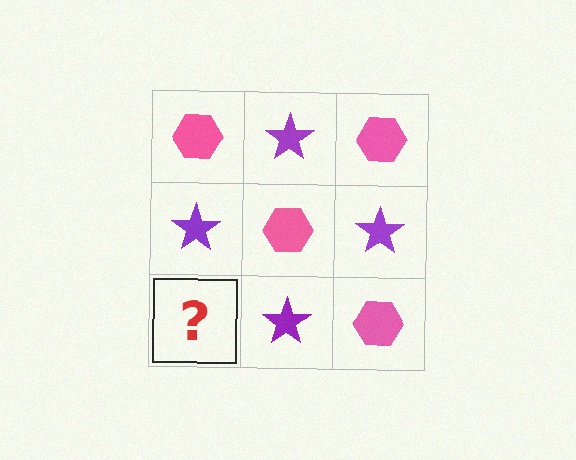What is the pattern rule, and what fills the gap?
The rule is that it alternates pink hexagon and purple star in a checkerboard pattern. The gap should be filled with a pink hexagon.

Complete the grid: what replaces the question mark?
The question mark should be replaced with a pink hexagon.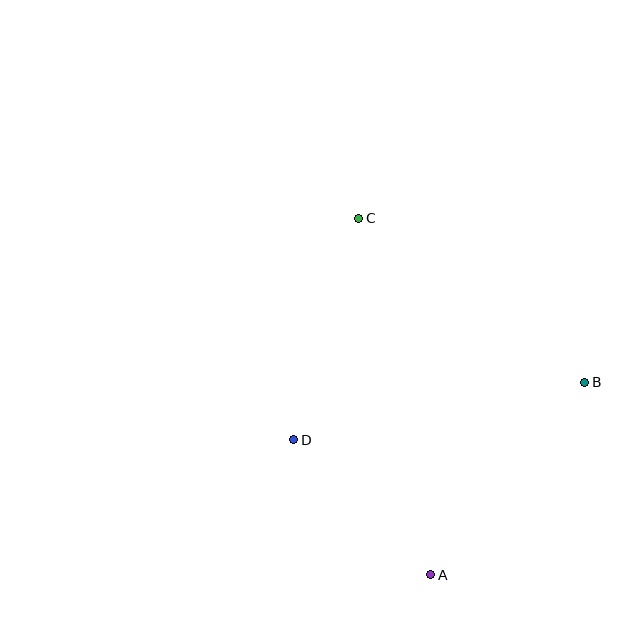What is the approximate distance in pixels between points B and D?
The distance between B and D is approximately 297 pixels.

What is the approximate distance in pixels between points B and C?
The distance between B and C is approximately 279 pixels.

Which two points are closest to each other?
Points A and D are closest to each other.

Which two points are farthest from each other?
Points A and C are farthest from each other.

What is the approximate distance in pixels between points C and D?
The distance between C and D is approximately 231 pixels.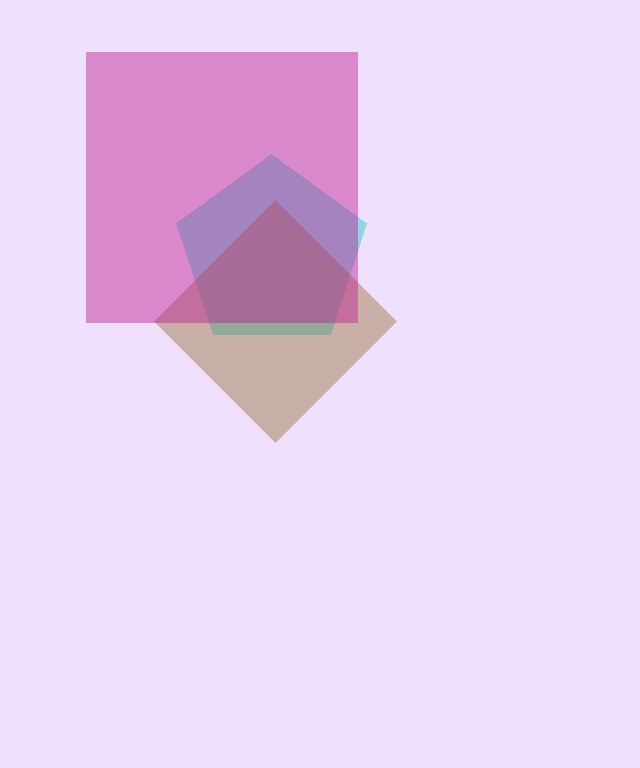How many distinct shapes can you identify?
There are 3 distinct shapes: a cyan pentagon, a brown diamond, a magenta square.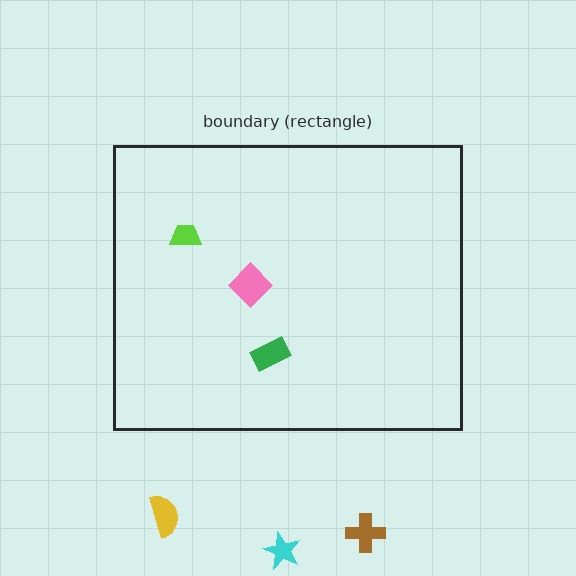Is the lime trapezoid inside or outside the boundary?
Inside.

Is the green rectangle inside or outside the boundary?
Inside.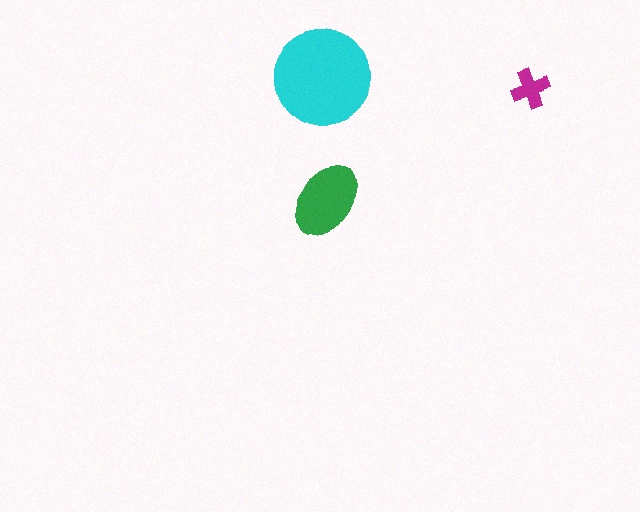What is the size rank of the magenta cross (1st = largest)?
3rd.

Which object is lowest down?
The green ellipse is bottommost.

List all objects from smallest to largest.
The magenta cross, the green ellipse, the cyan circle.